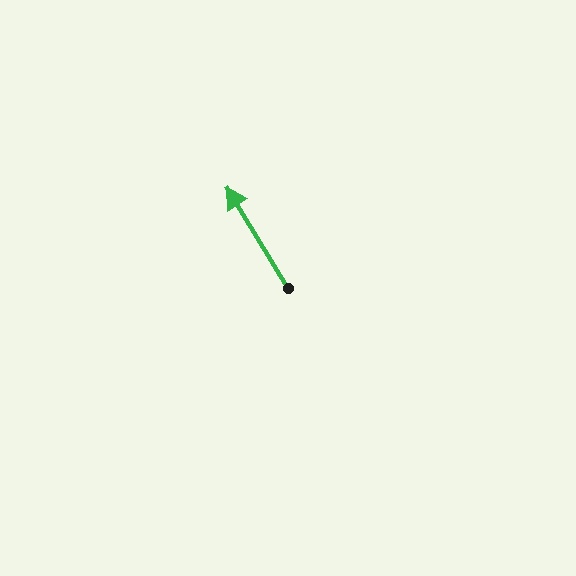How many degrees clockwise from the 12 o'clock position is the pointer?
Approximately 329 degrees.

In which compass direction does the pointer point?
Northwest.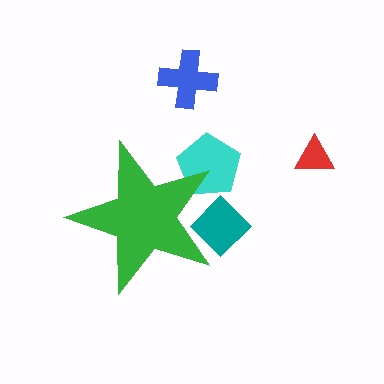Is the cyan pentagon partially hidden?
Yes, the cyan pentagon is partially hidden behind the green star.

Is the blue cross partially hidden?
No, the blue cross is fully visible.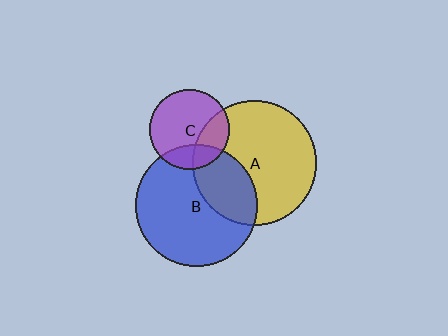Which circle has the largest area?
Circle A (yellow).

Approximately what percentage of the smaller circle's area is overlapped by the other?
Approximately 20%.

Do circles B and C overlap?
Yes.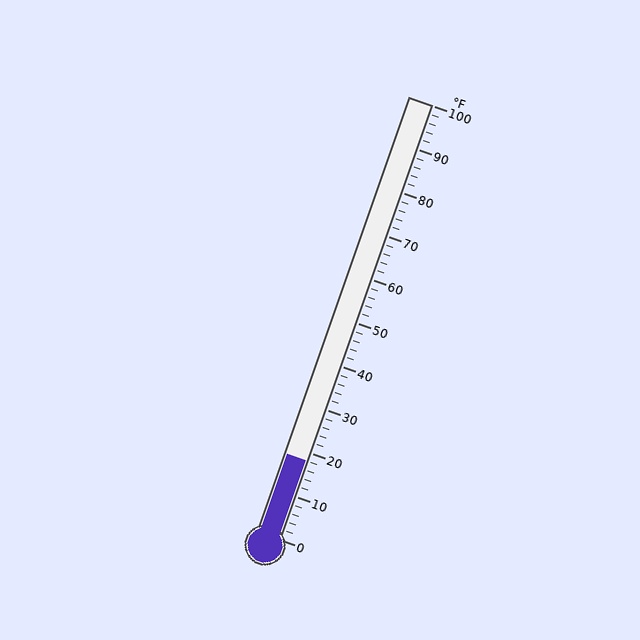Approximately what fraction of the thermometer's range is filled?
The thermometer is filled to approximately 20% of its range.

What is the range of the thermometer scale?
The thermometer scale ranges from 0°F to 100°F.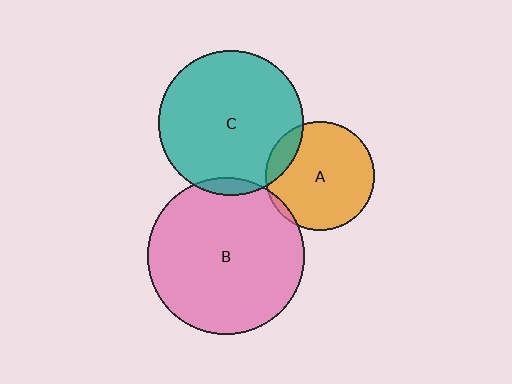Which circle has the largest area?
Circle B (pink).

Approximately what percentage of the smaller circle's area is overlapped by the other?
Approximately 5%.